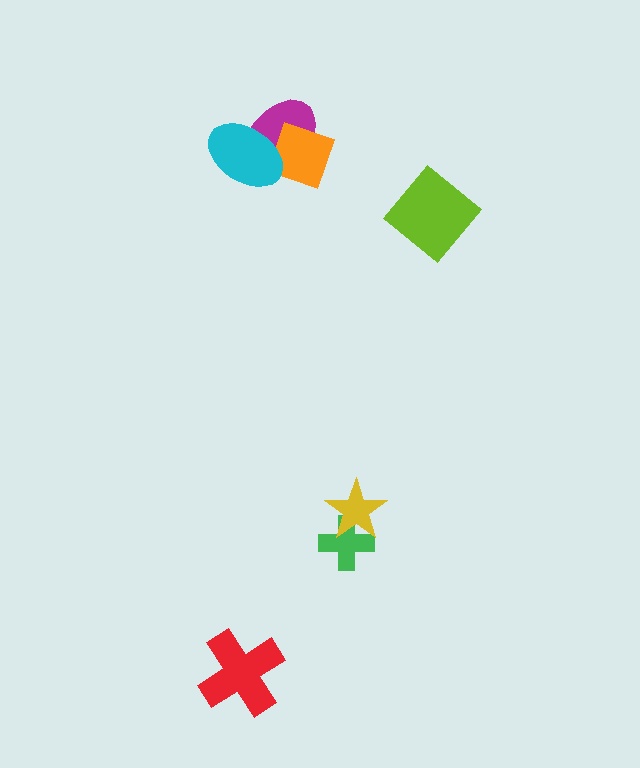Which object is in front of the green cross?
The yellow star is in front of the green cross.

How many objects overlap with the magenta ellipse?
2 objects overlap with the magenta ellipse.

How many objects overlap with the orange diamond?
2 objects overlap with the orange diamond.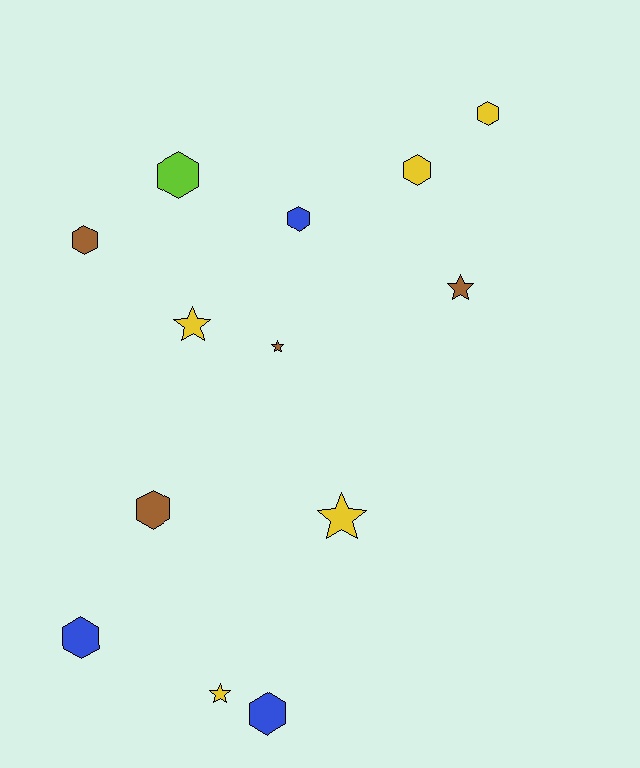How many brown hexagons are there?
There are 2 brown hexagons.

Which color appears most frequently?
Yellow, with 5 objects.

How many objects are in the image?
There are 13 objects.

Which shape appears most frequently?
Hexagon, with 8 objects.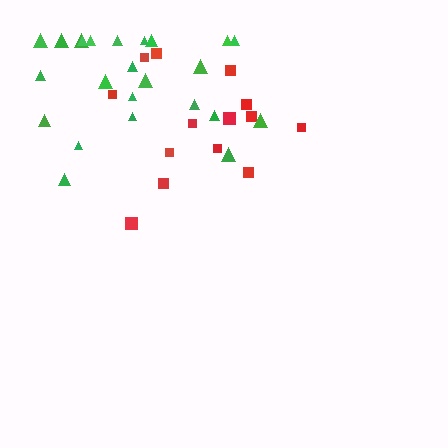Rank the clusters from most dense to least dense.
green, red.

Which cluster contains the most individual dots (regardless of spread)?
Green (24).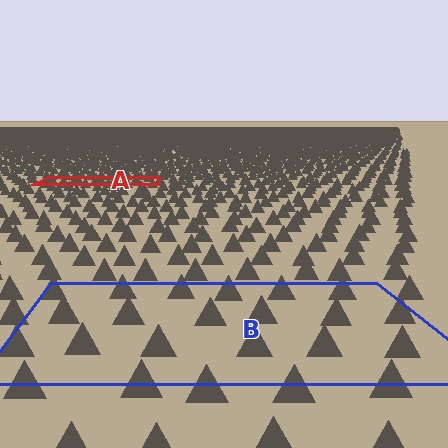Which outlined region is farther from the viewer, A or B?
Region A is farther from the viewer — the texture elements inside it appear smaller and more densely packed.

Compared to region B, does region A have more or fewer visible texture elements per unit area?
Region A has more texture elements per unit area — they are packed more densely because it is farther away.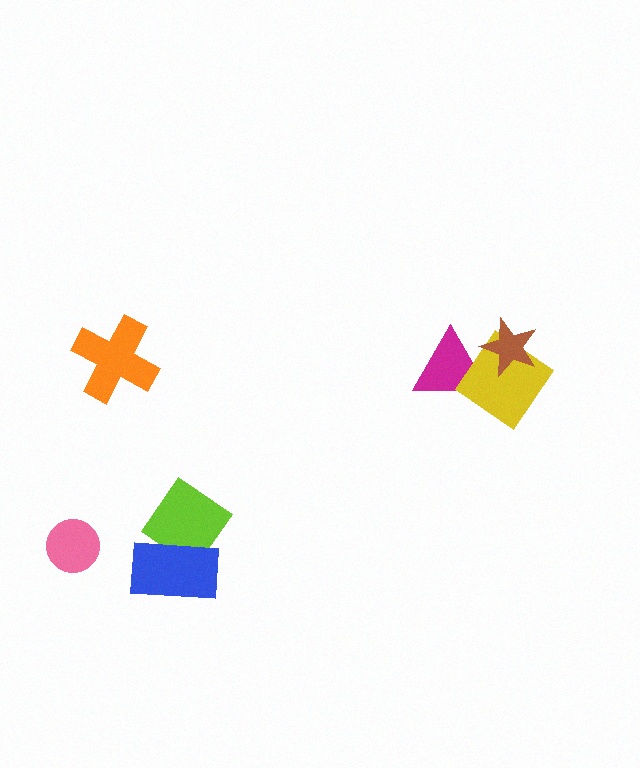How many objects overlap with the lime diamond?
1 object overlaps with the lime diamond.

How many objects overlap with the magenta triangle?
2 objects overlap with the magenta triangle.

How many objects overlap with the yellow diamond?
2 objects overlap with the yellow diamond.